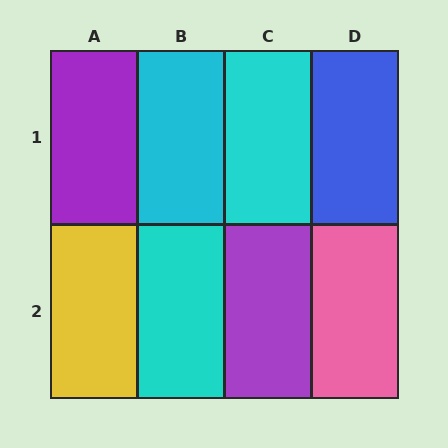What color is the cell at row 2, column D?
Pink.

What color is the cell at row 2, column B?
Cyan.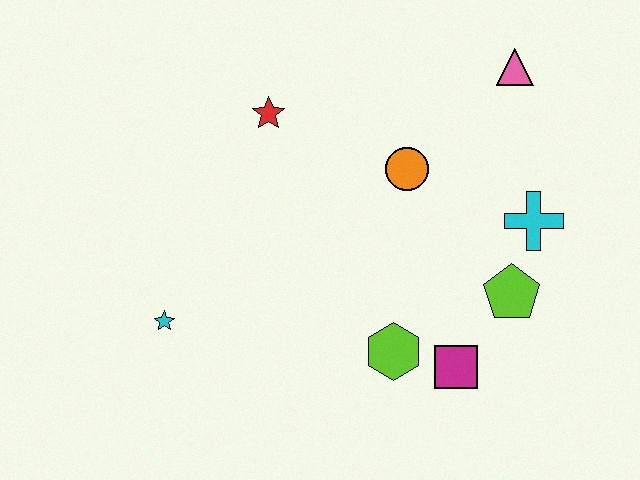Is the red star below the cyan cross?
No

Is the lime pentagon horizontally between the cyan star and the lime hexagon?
No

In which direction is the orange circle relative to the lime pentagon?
The orange circle is above the lime pentagon.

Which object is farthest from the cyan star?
The pink triangle is farthest from the cyan star.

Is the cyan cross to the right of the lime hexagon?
Yes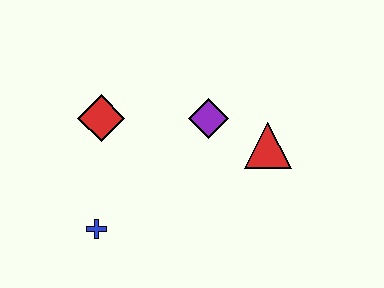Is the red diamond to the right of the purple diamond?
No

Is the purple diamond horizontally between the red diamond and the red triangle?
Yes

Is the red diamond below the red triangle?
No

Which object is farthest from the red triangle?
The blue cross is farthest from the red triangle.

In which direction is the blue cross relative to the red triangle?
The blue cross is to the left of the red triangle.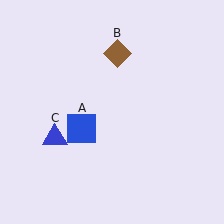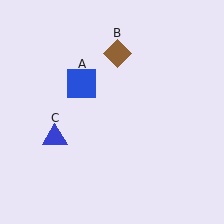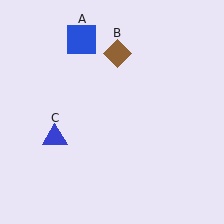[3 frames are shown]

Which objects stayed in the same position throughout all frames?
Brown diamond (object B) and blue triangle (object C) remained stationary.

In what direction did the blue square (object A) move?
The blue square (object A) moved up.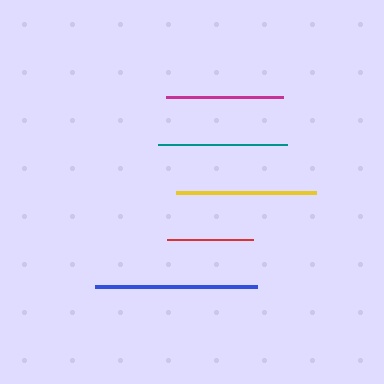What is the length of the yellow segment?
The yellow segment is approximately 140 pixels long.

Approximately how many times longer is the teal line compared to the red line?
The teal line is approximately 1.5 times the length of the red line.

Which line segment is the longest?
The blue line is the longest at approximately 163 pixels.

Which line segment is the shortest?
The red line is the shortest at approximately 85 pixels.